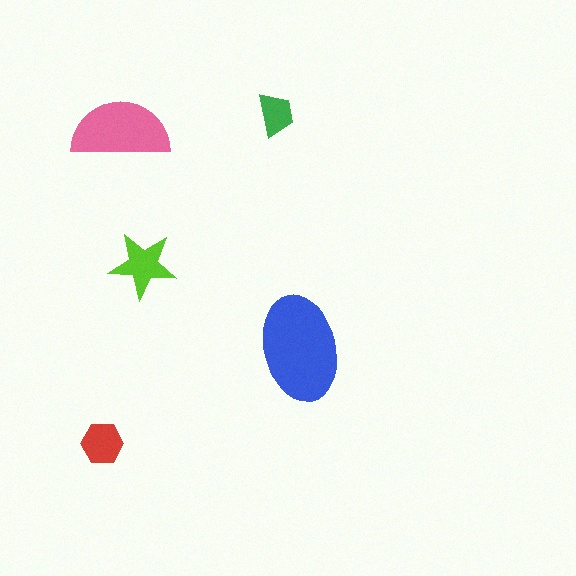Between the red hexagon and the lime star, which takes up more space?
The lime star.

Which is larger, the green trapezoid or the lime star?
The lime star.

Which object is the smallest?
The green trapezoid.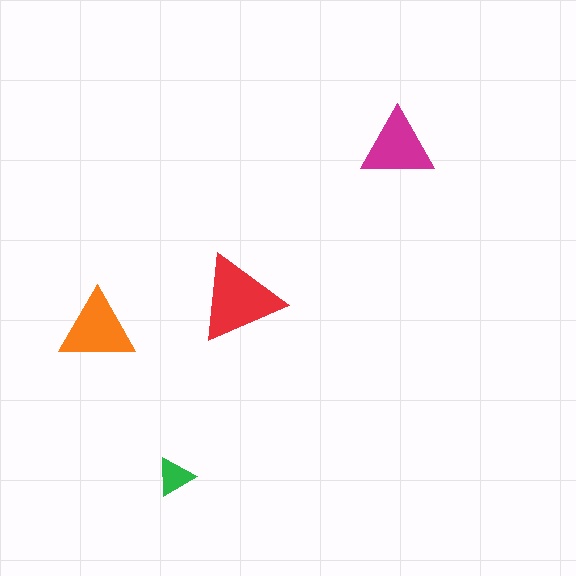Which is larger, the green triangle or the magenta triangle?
The magenta one.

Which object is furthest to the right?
The magenta triangle is rightmost.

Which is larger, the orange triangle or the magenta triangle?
The orange one.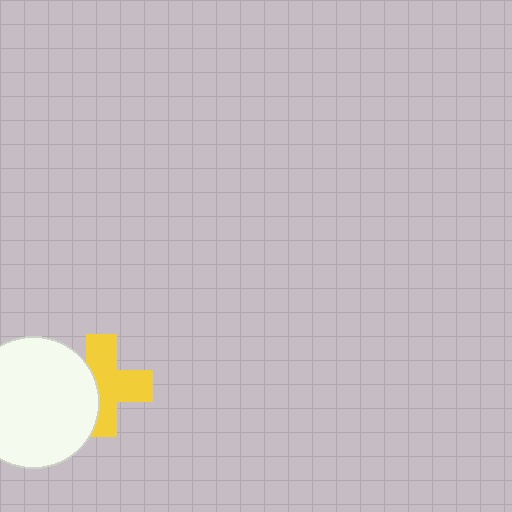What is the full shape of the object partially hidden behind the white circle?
The partially hidden object is a yellow cross.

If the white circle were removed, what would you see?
You would see the complete yellow cross.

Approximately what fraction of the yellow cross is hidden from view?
Roughly 35% of the yellow cross is hidden behind the white circle.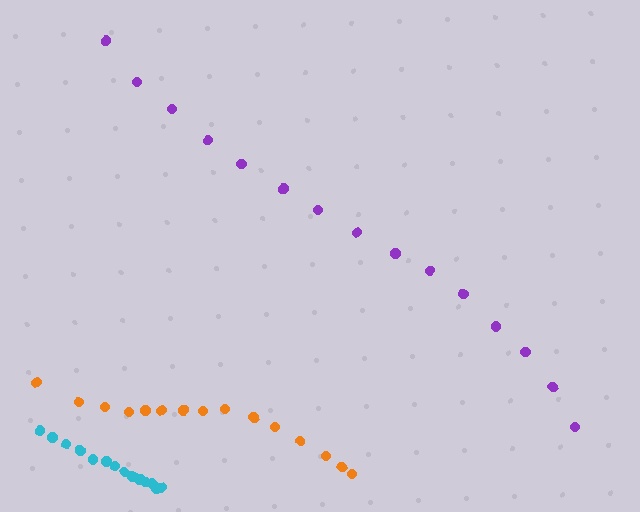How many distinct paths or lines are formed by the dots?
There are 3 distinct paths.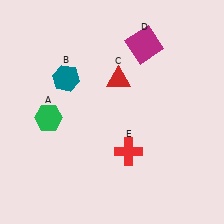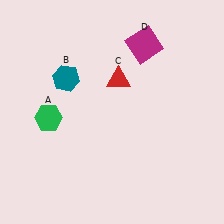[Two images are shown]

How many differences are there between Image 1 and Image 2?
There is 1 difference between the two images.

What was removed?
The red cross (E) was removed in Image 2.